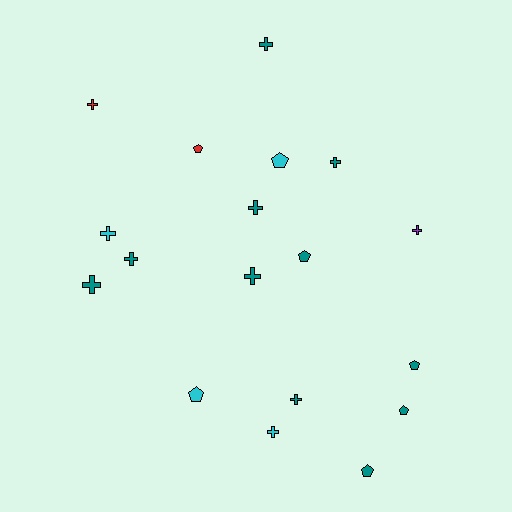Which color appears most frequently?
Teal, with 11 objects.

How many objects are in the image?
There are 18 objects.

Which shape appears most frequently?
Cross, with 11 objects.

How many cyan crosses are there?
There are 2 cyan crosses.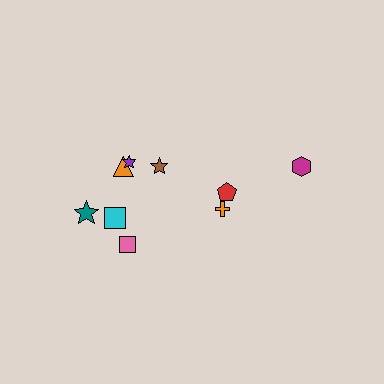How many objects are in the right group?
There are 3 objects.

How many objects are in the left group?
There are 6 objects.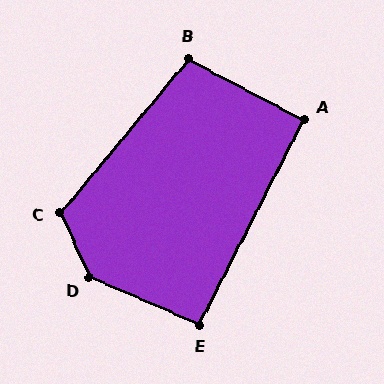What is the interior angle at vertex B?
Approximately 102 degrees (obtuse).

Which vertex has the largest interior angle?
D, at approximately 138 degrees.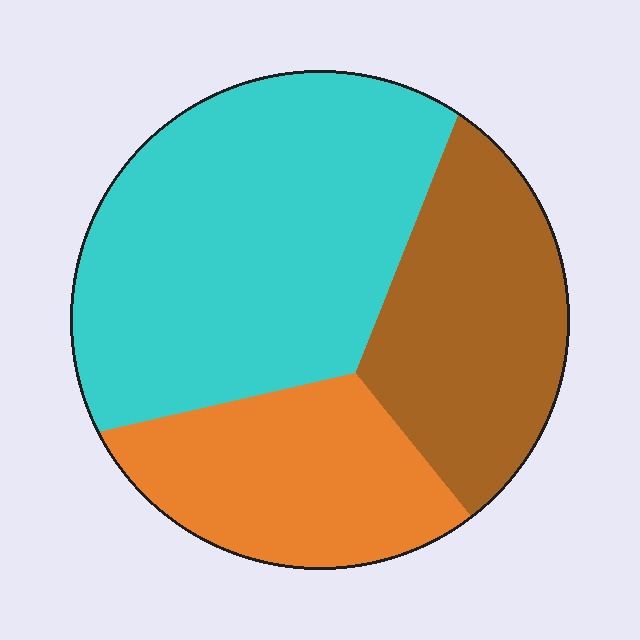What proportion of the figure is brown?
Brown covers roughly 25% of the figure.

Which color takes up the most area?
Cyan, at roughly 50%.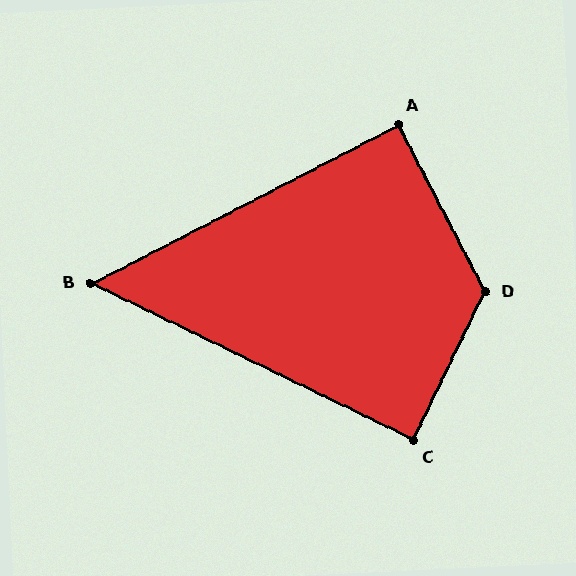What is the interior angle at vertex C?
Approximately 90 degrees (approximately right).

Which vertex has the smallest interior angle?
B, at approximately 53 degrees.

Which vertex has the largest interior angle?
D, at approximately 127 degrees.